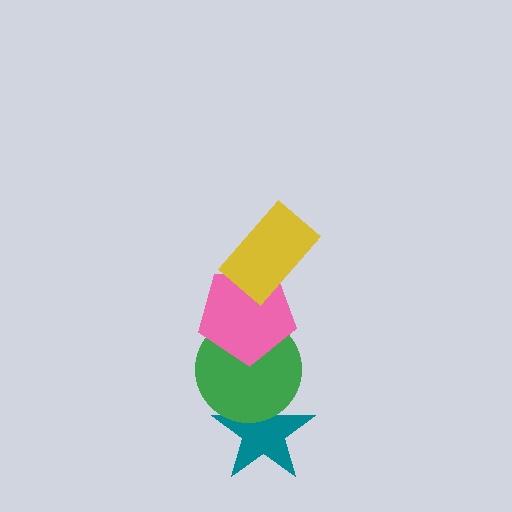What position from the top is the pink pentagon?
The pink pentagon is 2nd from the top.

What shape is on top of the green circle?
The pink pentagon is on top of the green circle.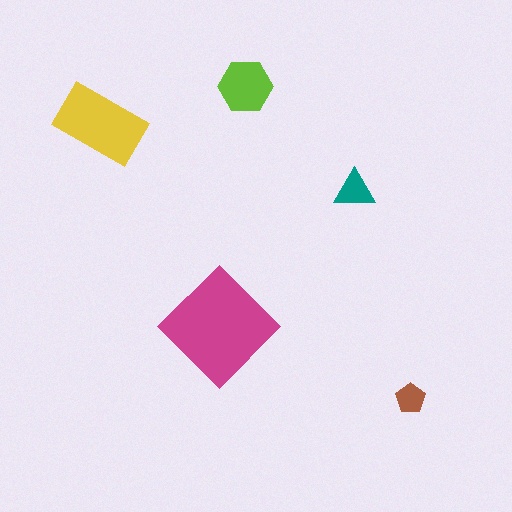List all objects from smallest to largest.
The brown pentagon, the teal triangle, the lime hexagon, the yellow rectangle, the magenta diamond.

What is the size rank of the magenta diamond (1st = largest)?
1st.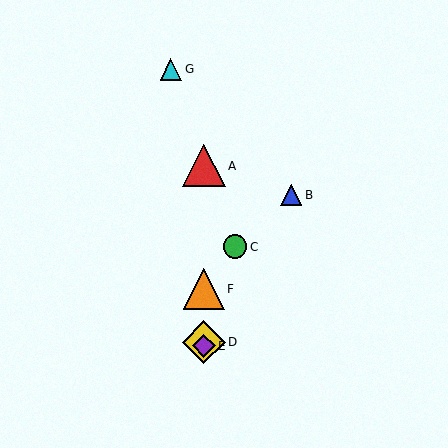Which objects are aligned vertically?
Objects A, D, E, F are aligned vertically.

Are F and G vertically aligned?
No, F is at x≈204 and G is at x≈170.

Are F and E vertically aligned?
Yes, both are at x≈204.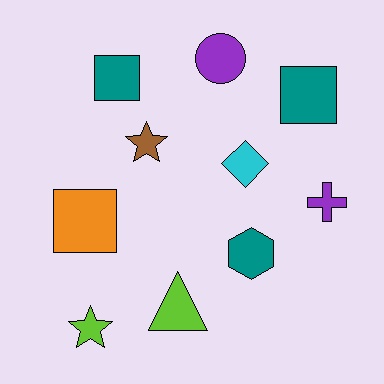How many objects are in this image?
There are 10 objects.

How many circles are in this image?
There is 1 circle.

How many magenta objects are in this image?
There are no magenta objects.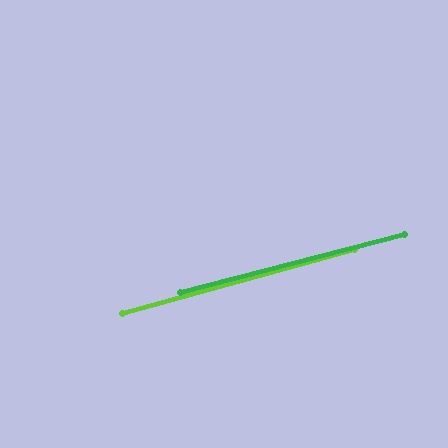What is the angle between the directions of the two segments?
Approximately 1 degree.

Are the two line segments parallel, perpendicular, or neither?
Parallel — their directions differ by only 0.9°.